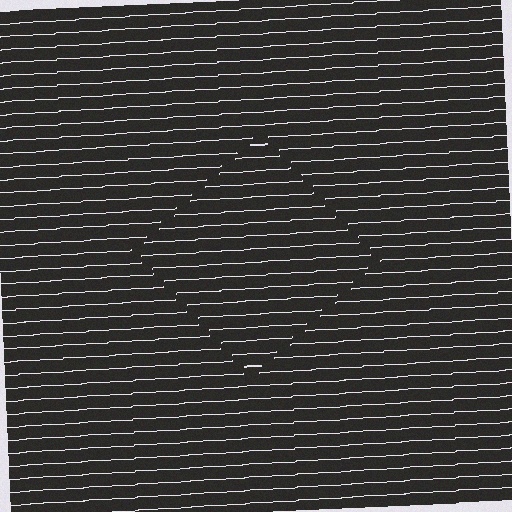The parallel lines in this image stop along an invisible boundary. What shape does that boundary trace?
An illusory square. The interior of the shape contains the same grating, shifted by half a period — the contour is defined by the phase discontinuity where line-ends from the inner and outer gratings abut.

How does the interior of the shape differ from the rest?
The interior of the shape contains the same grating, shifted by half a period — the contour is defined by the phase discontinuity where line-ends from the inner and outer gratings abut.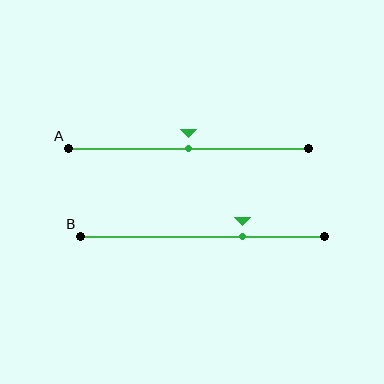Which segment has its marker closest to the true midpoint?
Segment A has its marker closest to the true midpoint.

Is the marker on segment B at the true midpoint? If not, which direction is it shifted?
No, the marker on segment B is shifted to the right by about 16% of the segment length.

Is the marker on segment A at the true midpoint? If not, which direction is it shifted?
Yes, the marker on segment A is at the true midpoint.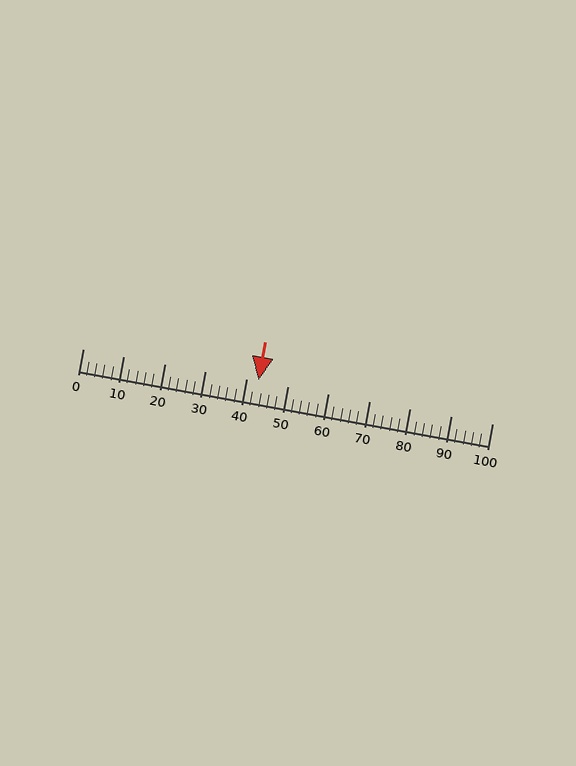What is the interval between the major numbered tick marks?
The major tick marks are spaced 10 units apart.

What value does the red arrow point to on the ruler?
The red arrow points to approximately 43.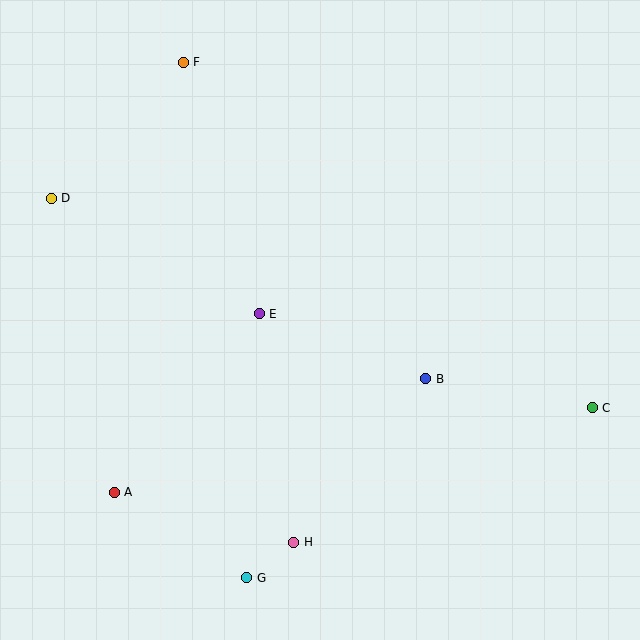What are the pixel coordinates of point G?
Point G is at (247, 578).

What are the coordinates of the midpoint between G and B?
The midpoint between G and B is at (336, 478).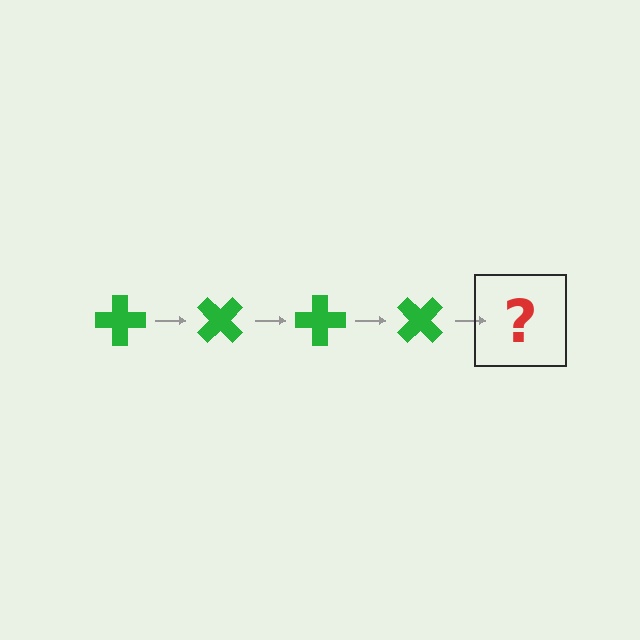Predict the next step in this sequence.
The next step is a green cross rotated 180 degrees.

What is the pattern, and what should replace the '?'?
The pattern is that the cross rotates 45 degrees each step. The '?' should be a green cross rotated 180 degrees.